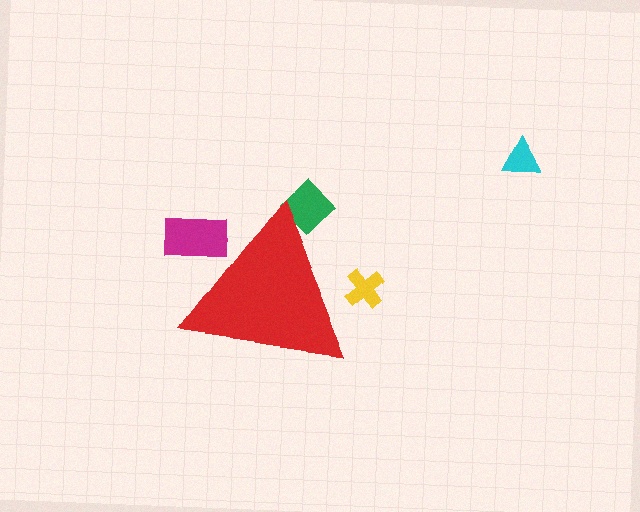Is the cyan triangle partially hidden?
No, the cyan triangle is fully visible.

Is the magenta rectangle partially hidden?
Yes, the magenta rectangle is partially hidden behind the red triangle.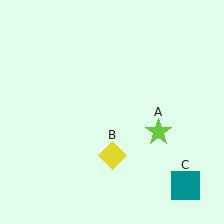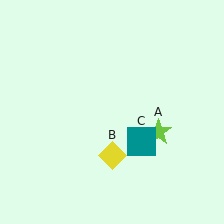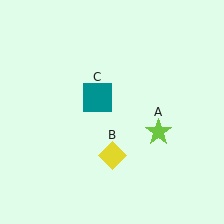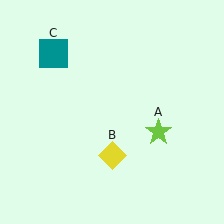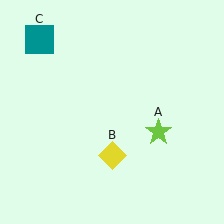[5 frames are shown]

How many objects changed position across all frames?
1 object changed position: teal square (object C).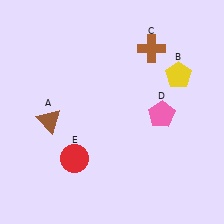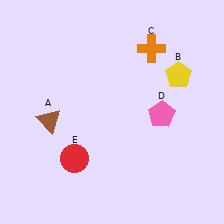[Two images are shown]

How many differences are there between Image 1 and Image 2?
There is 1 difference between the two images.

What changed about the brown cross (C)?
In Image 1, C is brown. In Image 2, it changed to orange.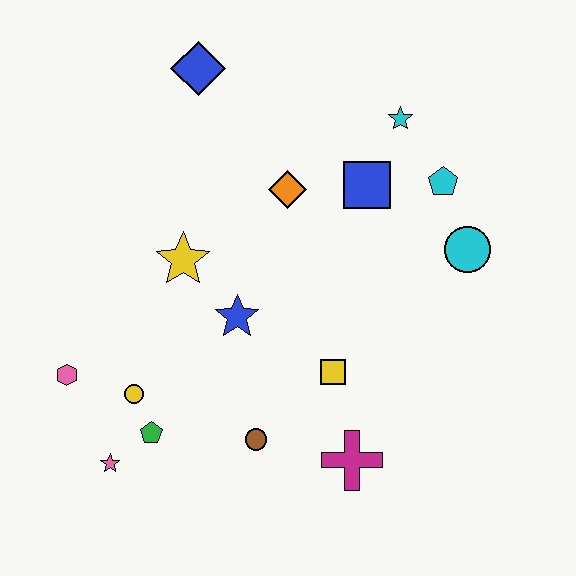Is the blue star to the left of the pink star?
No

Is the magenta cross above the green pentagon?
No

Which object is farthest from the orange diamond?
The pink star is farthest from the orange diamond.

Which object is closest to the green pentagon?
The yellow circle is closest to the green pentagon.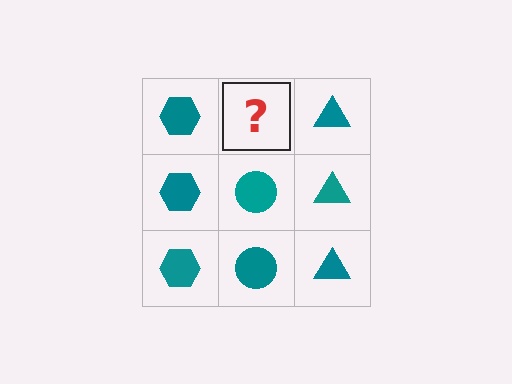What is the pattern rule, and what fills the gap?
The rule is that each column has a consistent shape. The gap should be filled with a teal circle.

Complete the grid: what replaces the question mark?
The question mark should be replaced with a teal circle.